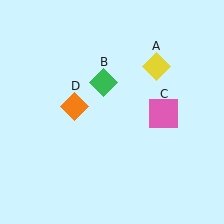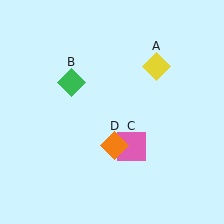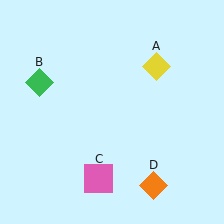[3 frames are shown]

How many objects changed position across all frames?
3 objects changed position: green diamond (object B), pink square (object C), orange diamond (object D).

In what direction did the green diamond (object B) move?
The green diamond (object B) moved left.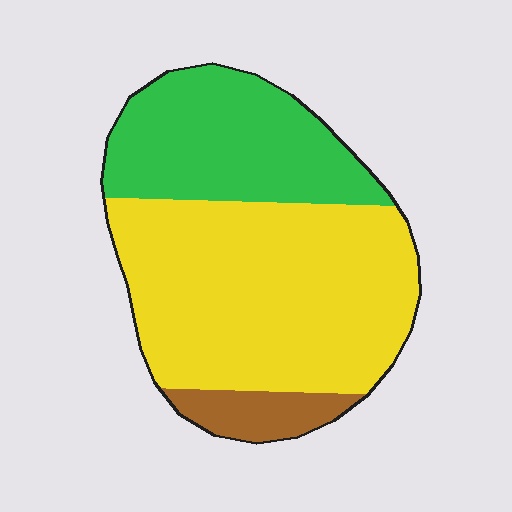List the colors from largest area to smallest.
From largest to smallest: yellow, green, brown.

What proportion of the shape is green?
Green covers 32% of the shape.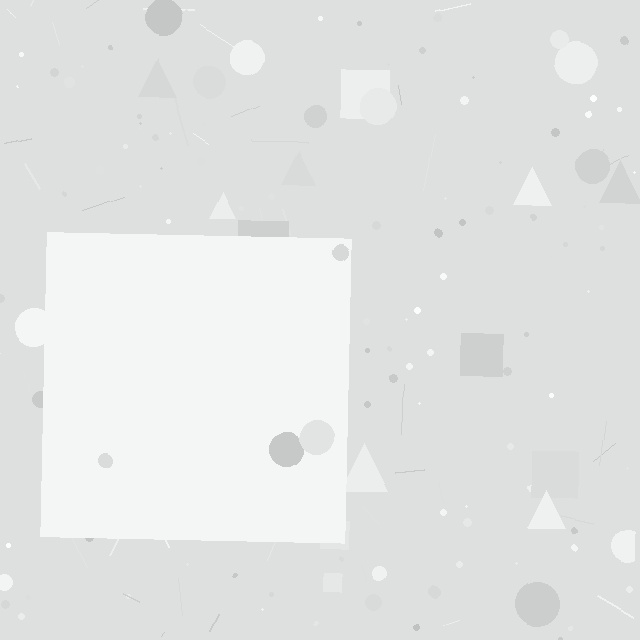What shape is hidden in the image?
A square is hidden in the image.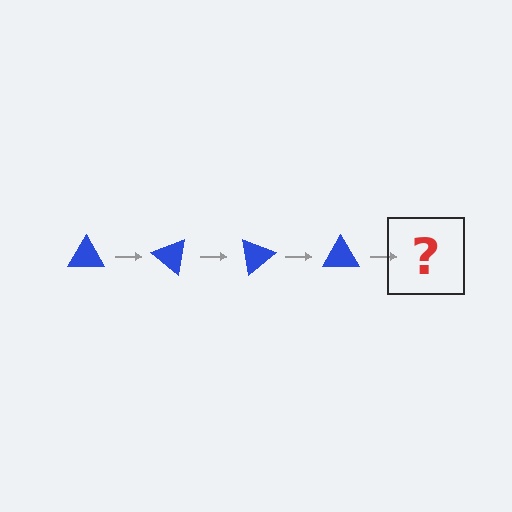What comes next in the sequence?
The next element should be a blue triangle rotated 160 degrees.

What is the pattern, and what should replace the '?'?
The pattern is that the triangle rotates 40 degrees each step. The '?' should be a blue triangle rotated 160 degrees.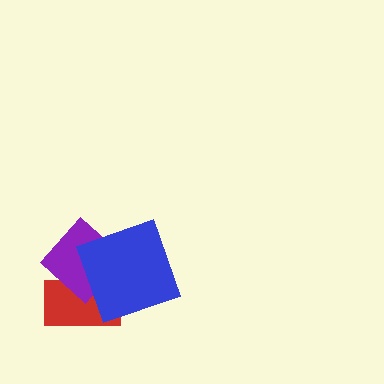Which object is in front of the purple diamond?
The blue square is in front of the purple diamond.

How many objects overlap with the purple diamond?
2 objects overlap with the purple diamond.